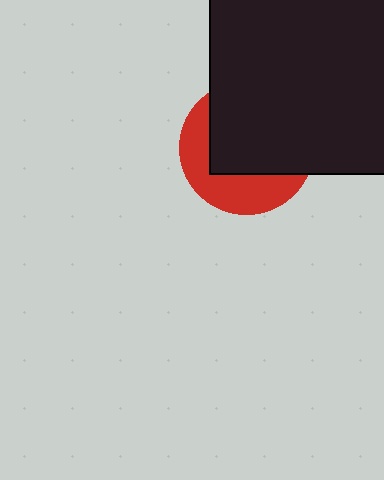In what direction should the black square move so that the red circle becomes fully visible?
The black square should move toward the upper-right. That is the shortest direction to clear the overlap and leave the red circle fully visible.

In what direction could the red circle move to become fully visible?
The red circle could move toward the lower-left. That would shift it out from behind the black square entirely.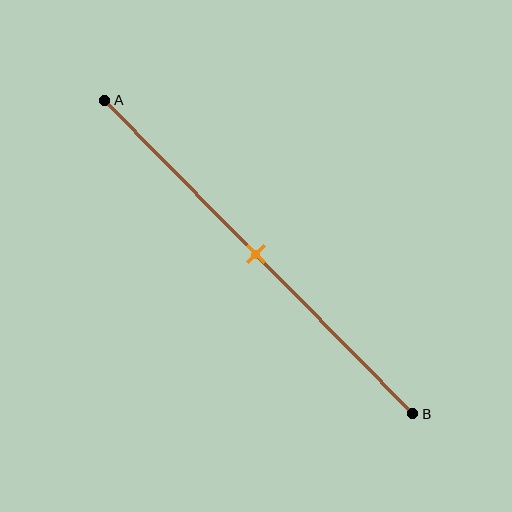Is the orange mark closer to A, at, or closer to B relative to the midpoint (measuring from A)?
The orange mark is approximately at the midpoint of segment AB.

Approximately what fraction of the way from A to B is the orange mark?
The orange mark is approximately 50% of the way from A to B.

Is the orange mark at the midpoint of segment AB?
Yes, the mark is approximately at the midpoint.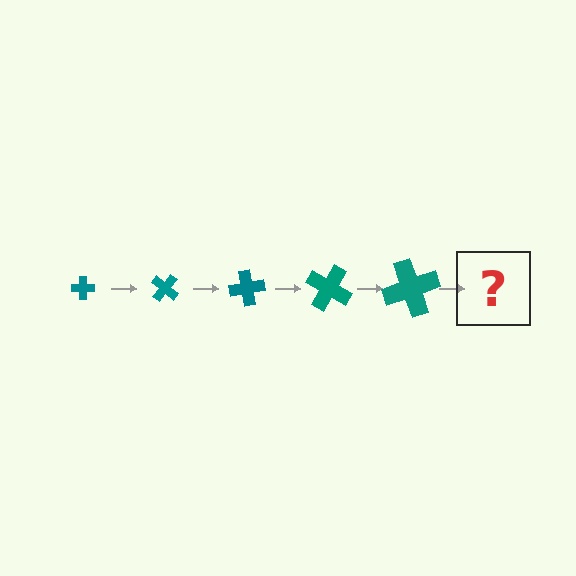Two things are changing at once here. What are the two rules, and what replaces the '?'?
The two rules are that the cross grows larger each step and it rotates 40 degrees each step. The '?' should be a cross, larger than the previous one and rotated 200 degrees from the start.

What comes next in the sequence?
The next element should be a cross, larger than the previous one and rotated 200 degrees from the start.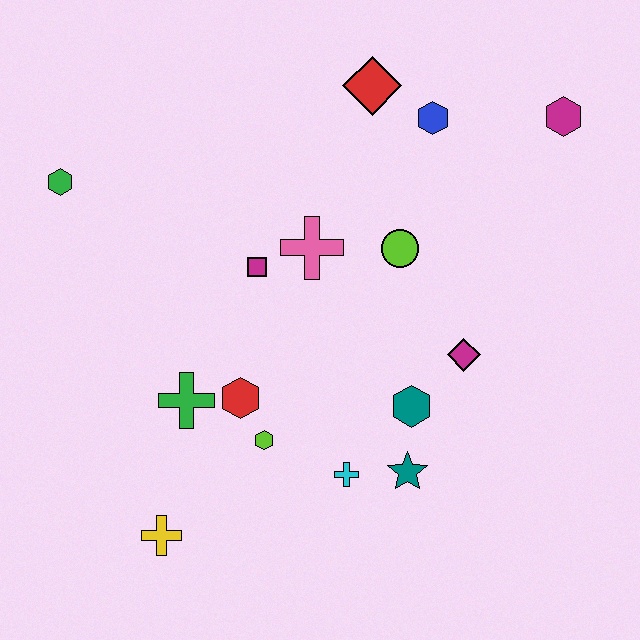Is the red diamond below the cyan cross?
No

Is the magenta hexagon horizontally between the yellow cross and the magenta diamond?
No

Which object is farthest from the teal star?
The green hexagon is farthest from the teal star.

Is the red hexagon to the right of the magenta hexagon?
No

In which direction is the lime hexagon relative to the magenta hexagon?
The lime hexagon is below the magenta hexagon.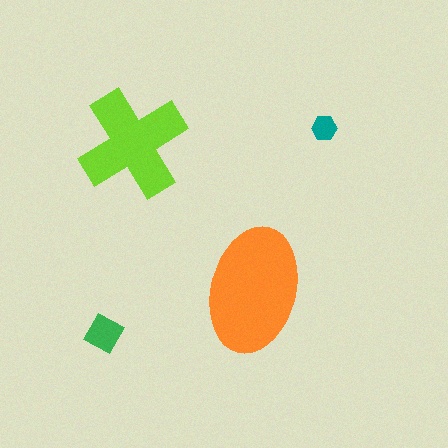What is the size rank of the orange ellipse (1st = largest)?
1st.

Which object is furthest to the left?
The green diamond is leftmost.